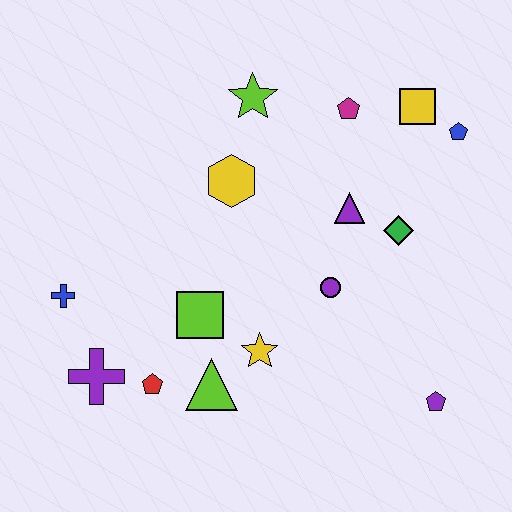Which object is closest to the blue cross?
The purple cross is closest to the blue cross.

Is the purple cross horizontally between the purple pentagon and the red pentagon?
No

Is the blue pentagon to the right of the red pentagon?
Yes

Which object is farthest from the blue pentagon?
The purple cross is farthest from the blue pentagon.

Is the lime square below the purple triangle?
Yes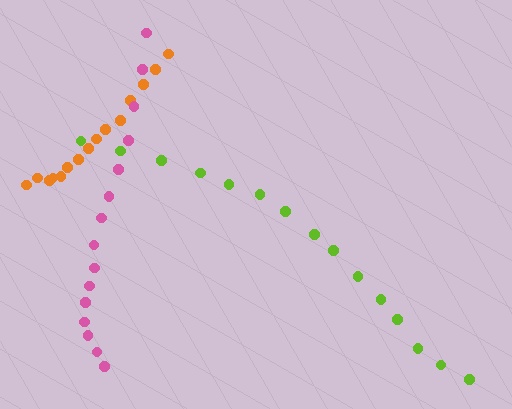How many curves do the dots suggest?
There are 3 distinct paths.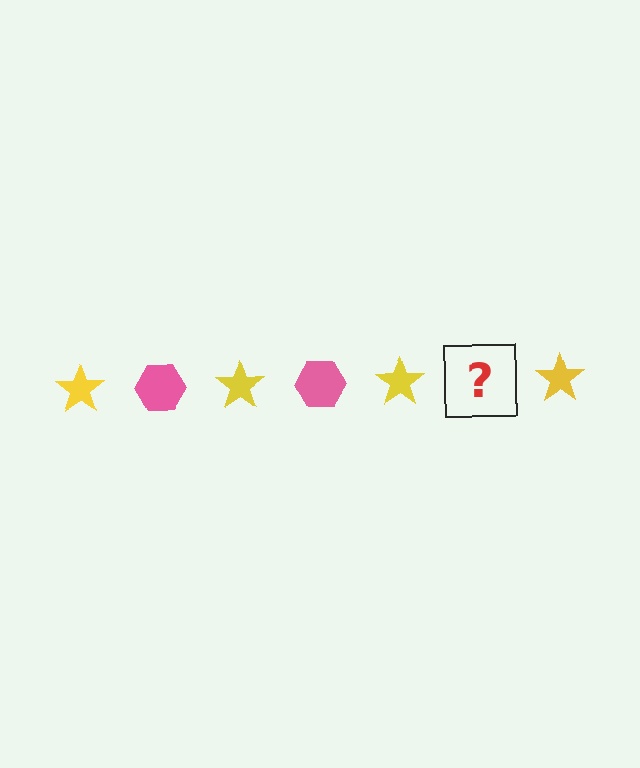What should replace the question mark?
The question mark should be replaced with a pink hexagon.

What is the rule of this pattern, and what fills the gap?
The rule is that the pattern alternates between yellow star and pink hexagon. The gap should be filled with a pink hexagon.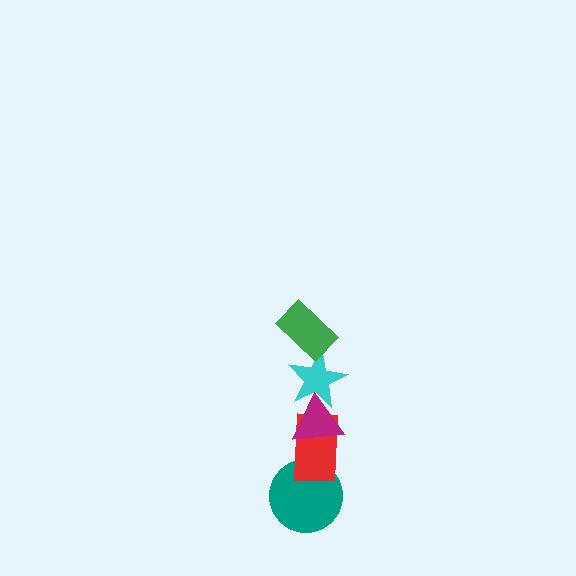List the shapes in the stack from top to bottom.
From top to bottom: the green rectangle, the cyan star, the magenta triangle, the red rectangle, the teal circle.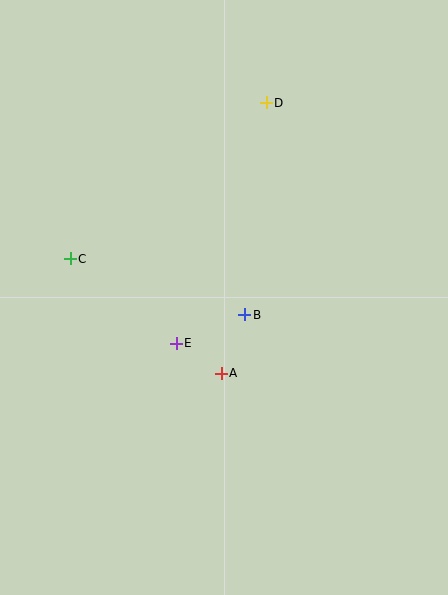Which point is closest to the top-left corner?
Point C is closest to the top-left corner.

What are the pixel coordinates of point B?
Point B is at (245, 315).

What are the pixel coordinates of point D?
Point D is at (266, 103).